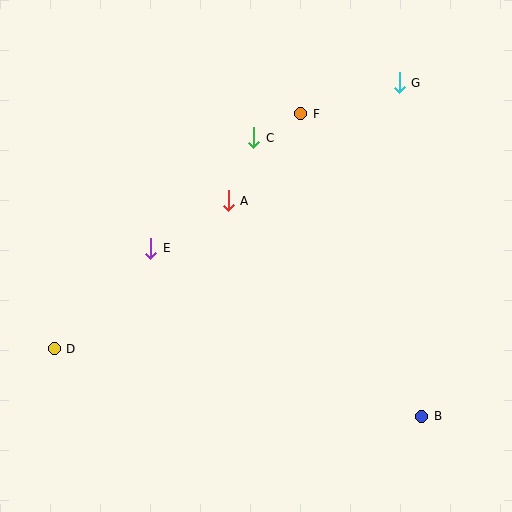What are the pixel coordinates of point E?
Point E is at (151, 248).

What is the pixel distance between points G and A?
The distance between G and A is 208 pixels.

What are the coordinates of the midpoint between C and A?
The midpoint between C and A is at (241, 169).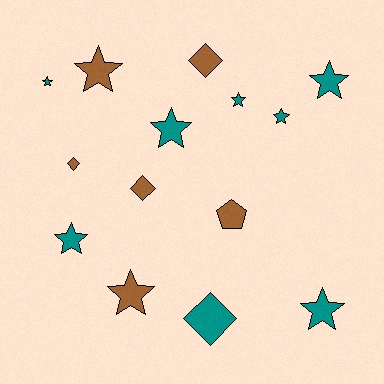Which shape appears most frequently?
Star, with 9 objects.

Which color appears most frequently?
Teal, with 8 objects.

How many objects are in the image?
There are 14 objects.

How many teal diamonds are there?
There is 1 teal diamond.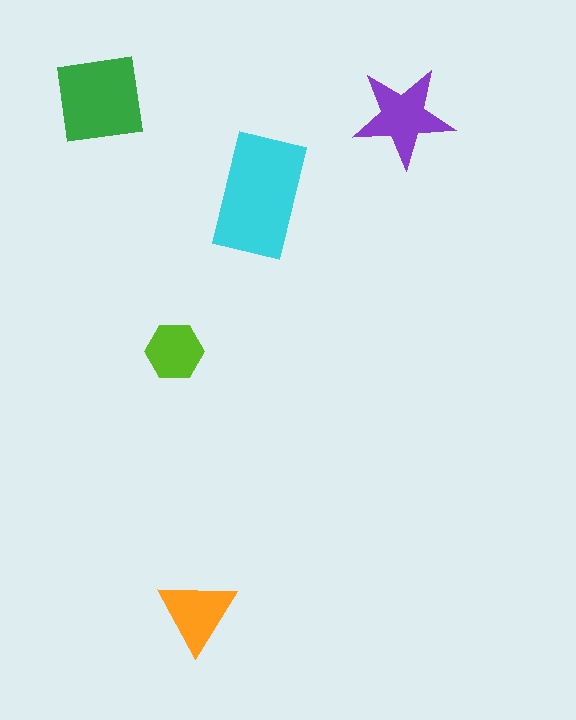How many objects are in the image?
There are 5 objects in the image.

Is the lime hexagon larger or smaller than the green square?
Smaller.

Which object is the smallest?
The lime hexagon.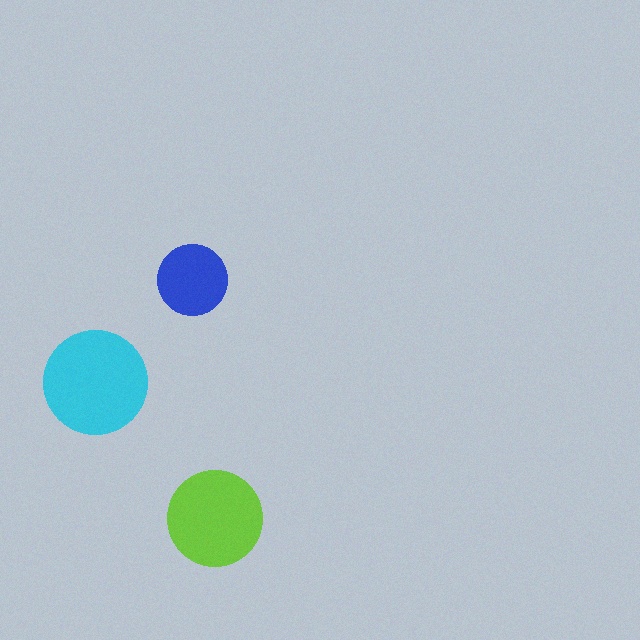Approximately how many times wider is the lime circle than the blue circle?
About 1.5 times wider.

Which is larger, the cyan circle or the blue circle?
The cyan one.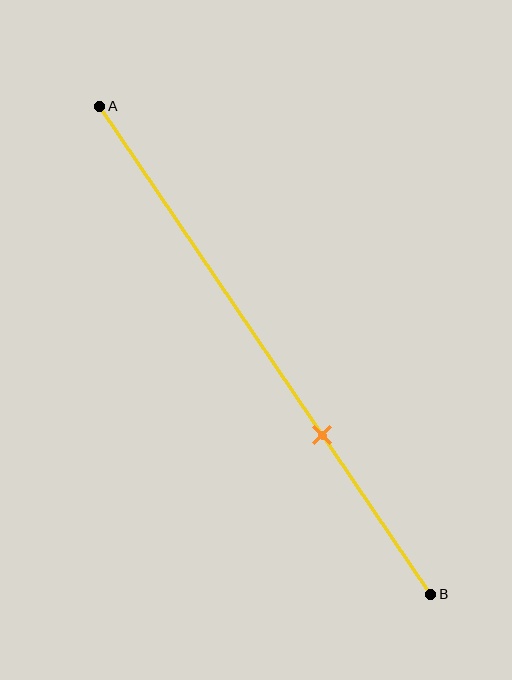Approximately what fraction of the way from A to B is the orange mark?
The orange mark is approximately 65% of the way from A to B.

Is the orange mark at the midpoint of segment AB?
No, the mark is at about 65% from A, not at the 50% midpoint.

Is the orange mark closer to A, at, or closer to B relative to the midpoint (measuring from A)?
The orange mark is closer to point B than the midpoint of segment AB.